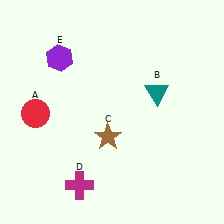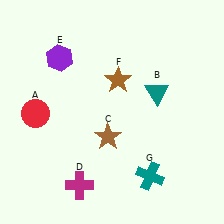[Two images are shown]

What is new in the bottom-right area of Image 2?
A teal cross (G) was added in the bottom-right area of Image 2.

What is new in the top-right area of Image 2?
A brown star (F) was added in the top-right area of Image 2.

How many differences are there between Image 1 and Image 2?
There are 2 differences between the two images.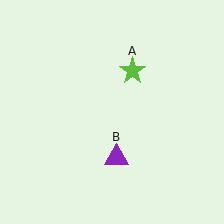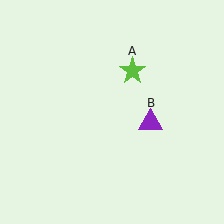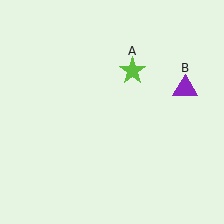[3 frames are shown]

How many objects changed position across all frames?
1 object changed position: purple triangle (object B).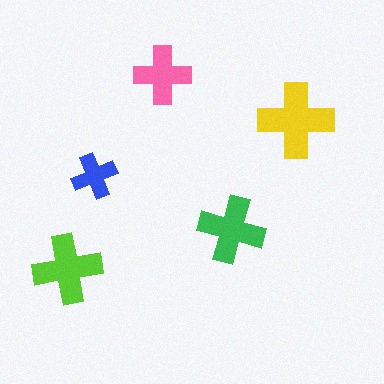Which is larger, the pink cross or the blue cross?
The pink one.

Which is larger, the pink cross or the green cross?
The green one.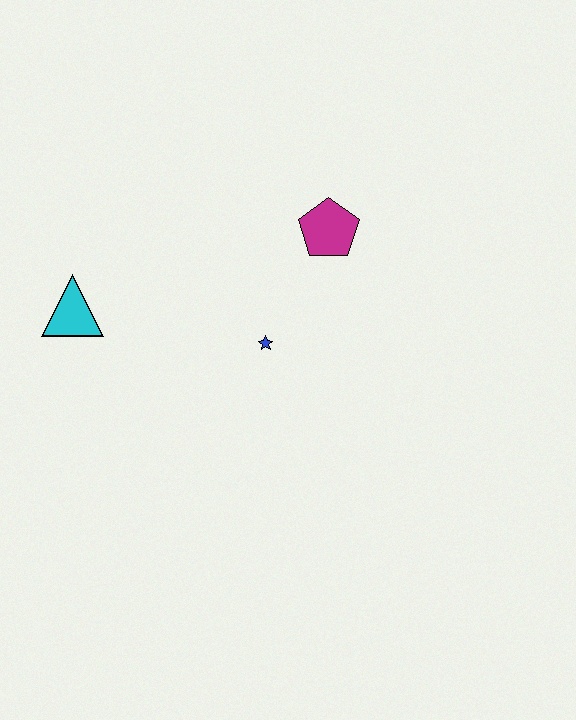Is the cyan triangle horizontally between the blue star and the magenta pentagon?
No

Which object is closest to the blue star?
The magenta pentagon is closest to the blue star.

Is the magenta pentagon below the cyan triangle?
No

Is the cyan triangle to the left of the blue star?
Yes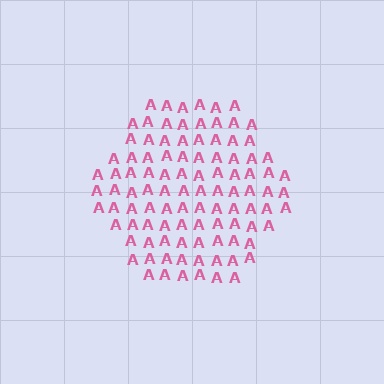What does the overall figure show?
The overall figure shows a hexagon.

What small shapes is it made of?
It is made of small letter A's.